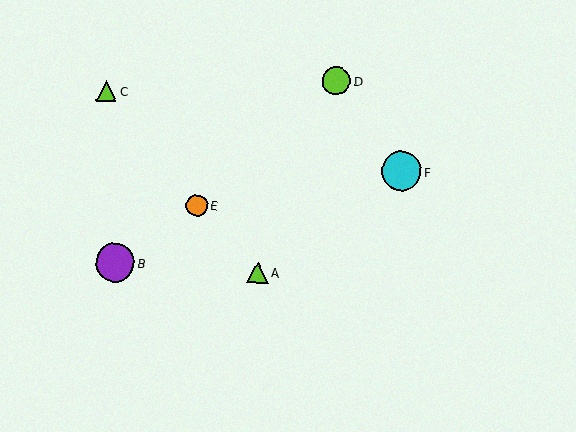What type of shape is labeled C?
Shape C is a lime triangle.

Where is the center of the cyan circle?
The center of the cyan circle is at (401, 171).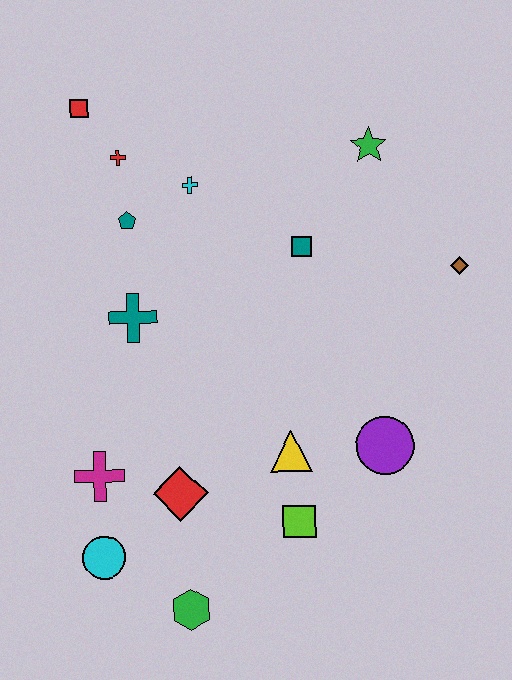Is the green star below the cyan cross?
No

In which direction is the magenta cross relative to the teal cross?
The magenta cross is below the teal cross.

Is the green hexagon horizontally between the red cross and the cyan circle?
No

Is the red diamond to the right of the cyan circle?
Yes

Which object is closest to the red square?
The red cross is closest to the red square.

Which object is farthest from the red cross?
The green hexagon is farthest from the red cross.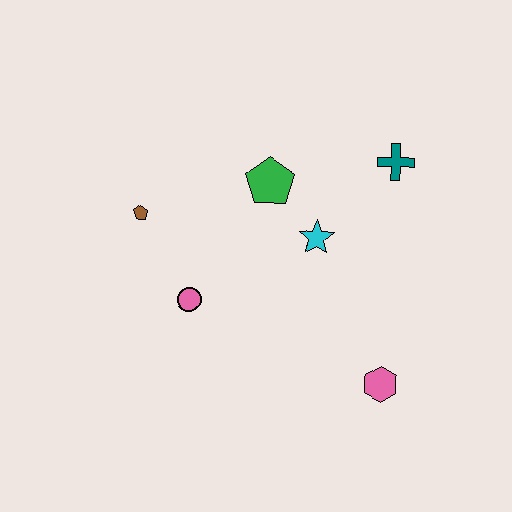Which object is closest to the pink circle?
The brown pentagon is closest to the pink circle.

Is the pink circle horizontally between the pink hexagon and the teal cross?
No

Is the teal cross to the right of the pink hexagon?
Yes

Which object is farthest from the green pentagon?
The pink hexagon is farthest from the green pentagon.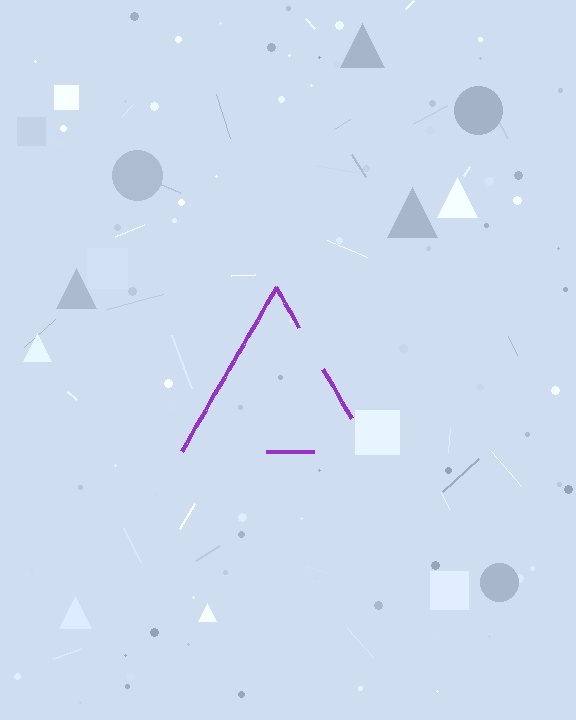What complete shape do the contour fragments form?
The contour fragments form a triangle.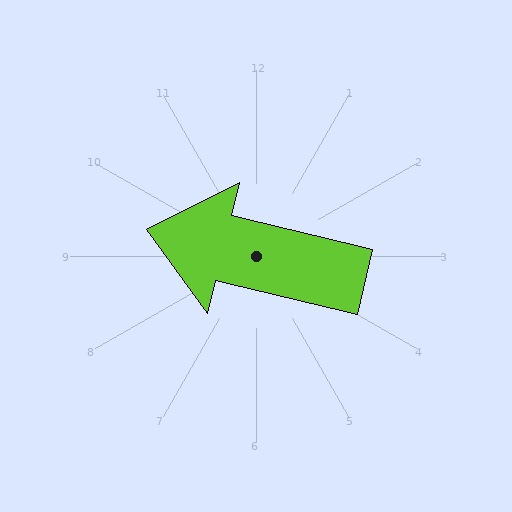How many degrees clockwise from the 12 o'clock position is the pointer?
Approximately 284 degrees.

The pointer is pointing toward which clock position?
Roughly 9 o'clock.